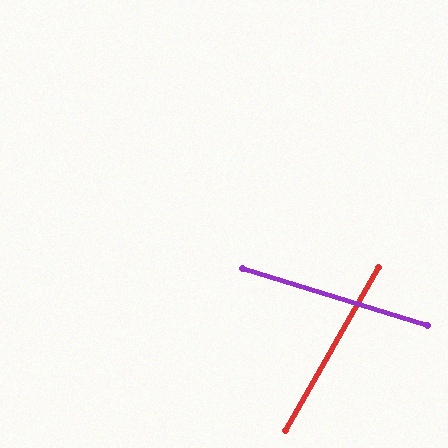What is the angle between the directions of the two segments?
Approximately 77 degrees.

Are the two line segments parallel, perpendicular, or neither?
Neither parallel nor perpendicular — they differ by about 77°.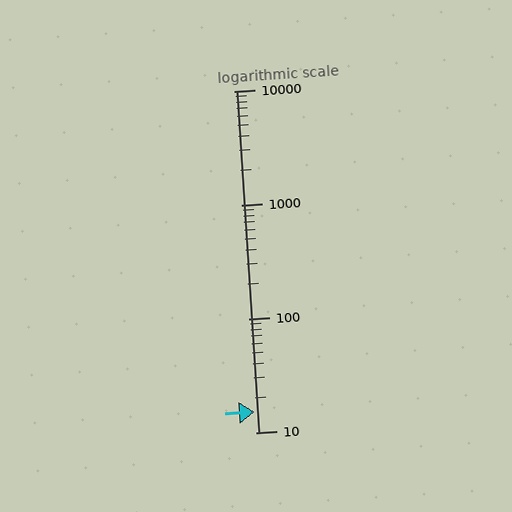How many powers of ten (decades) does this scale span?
The scale spans 3 decades, from 10 to 10000.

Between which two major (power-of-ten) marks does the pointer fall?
The pointer is between 10 and 100.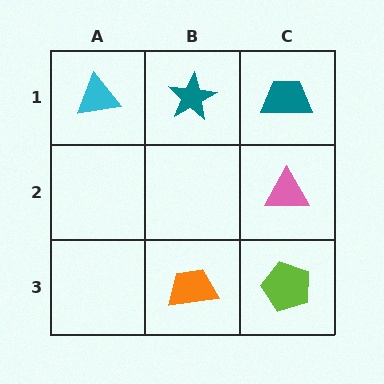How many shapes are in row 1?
3 shapes.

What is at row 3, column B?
An orange trapezoid.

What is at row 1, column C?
A teal trapezoid.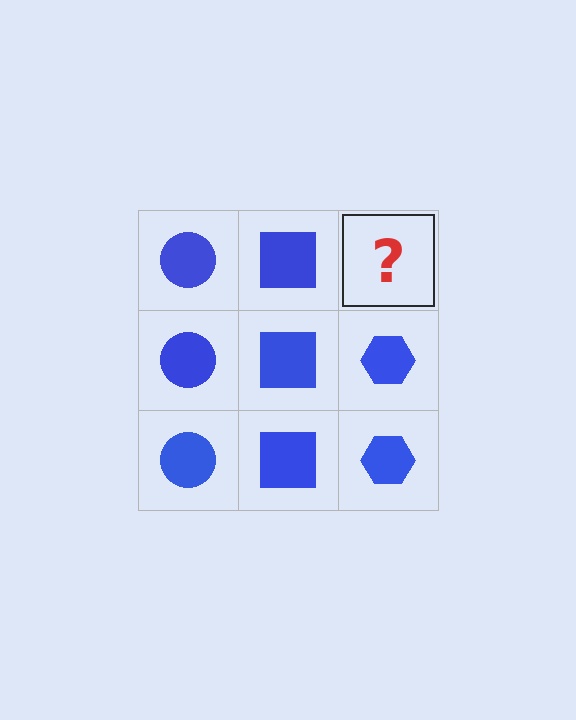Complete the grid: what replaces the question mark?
The question mark should be replaced with a blue hexagon.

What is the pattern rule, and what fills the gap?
The rule is that each column has a consistent shape. The gap should be filled with a blue hexagon.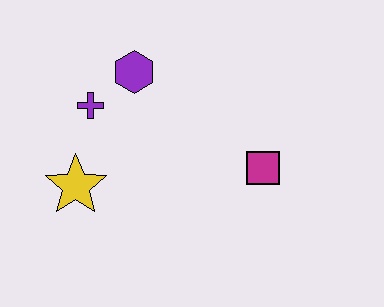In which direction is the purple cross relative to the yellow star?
The purple cross is above the yellow star.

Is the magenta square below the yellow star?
No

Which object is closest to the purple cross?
The purple hexagon is closest to the purple cross.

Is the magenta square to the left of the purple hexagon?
No